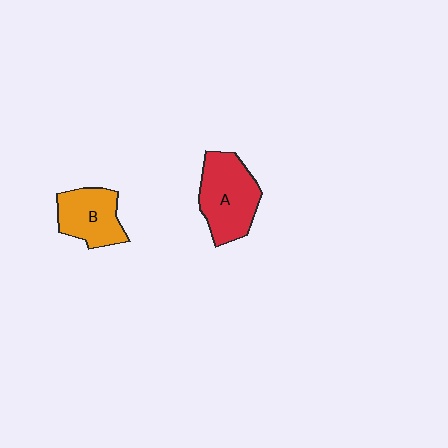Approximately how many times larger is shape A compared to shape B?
Approximately 1.3 times.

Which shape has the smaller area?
Shape B (orange).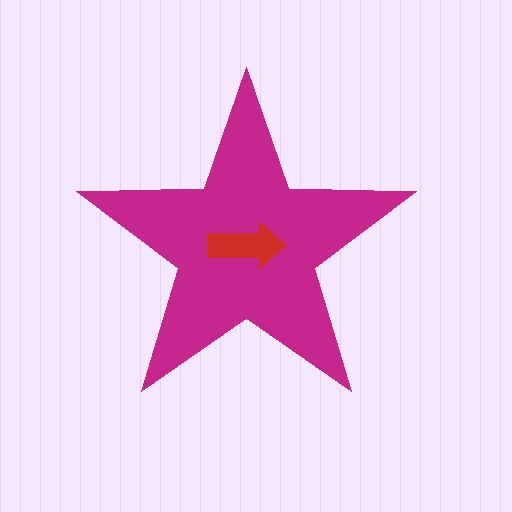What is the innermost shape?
The red arrow.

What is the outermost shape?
The magenta star.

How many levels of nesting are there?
2.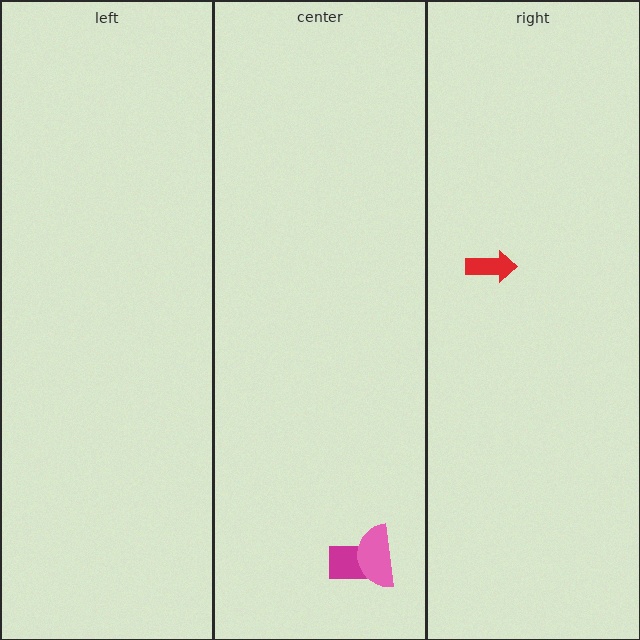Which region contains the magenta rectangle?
The center region.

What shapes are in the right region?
The red arrow.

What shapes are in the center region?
The magenta rectangle, the pink semicircle.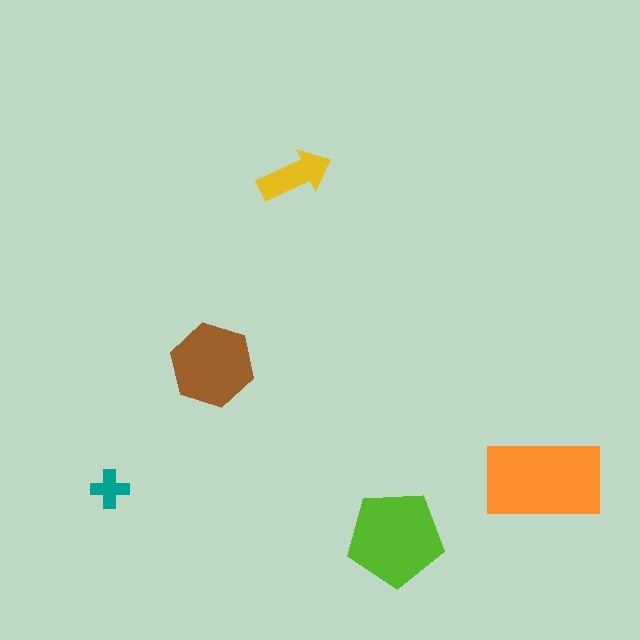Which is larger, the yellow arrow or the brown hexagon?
The brown hexagon.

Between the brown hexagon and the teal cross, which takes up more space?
The brown hexagon.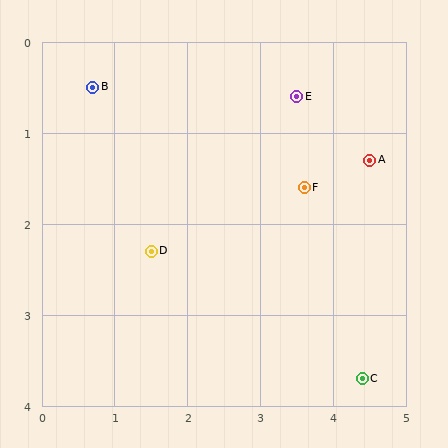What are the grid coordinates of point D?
Point D is at approximately (1.5, 2.3).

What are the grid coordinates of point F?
Point F is at approximately (3.6, 1.6).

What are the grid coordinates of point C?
Point C is at approximately (4.4, 3.7).